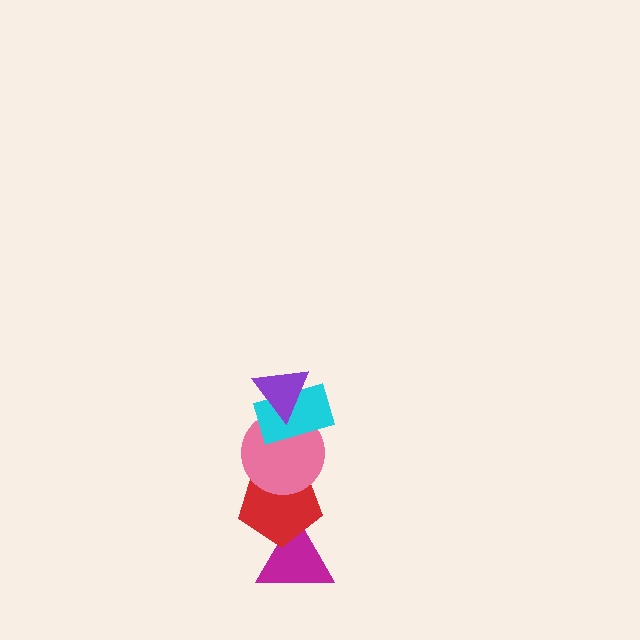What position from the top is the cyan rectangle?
The cyan rectangle is 2nd from the top.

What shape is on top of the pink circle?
The cyan rectangle is on top of the pink circle.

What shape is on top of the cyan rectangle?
The purple triangle is on top of the cyan rectangle.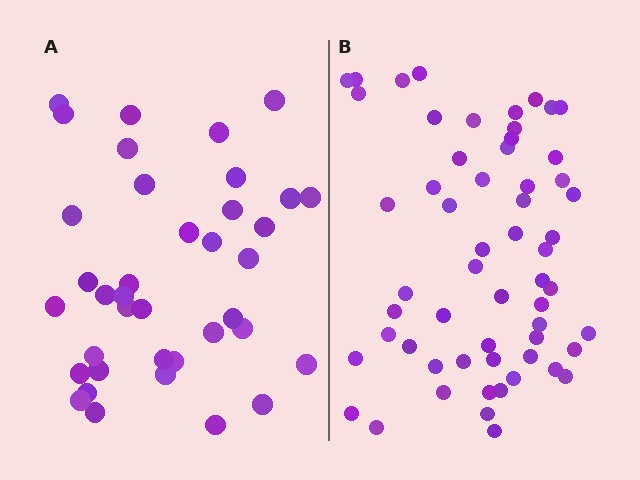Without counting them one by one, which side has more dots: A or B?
Region B (the right region) has more dots.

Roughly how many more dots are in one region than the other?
Region B has approximately 20 more dots than region A.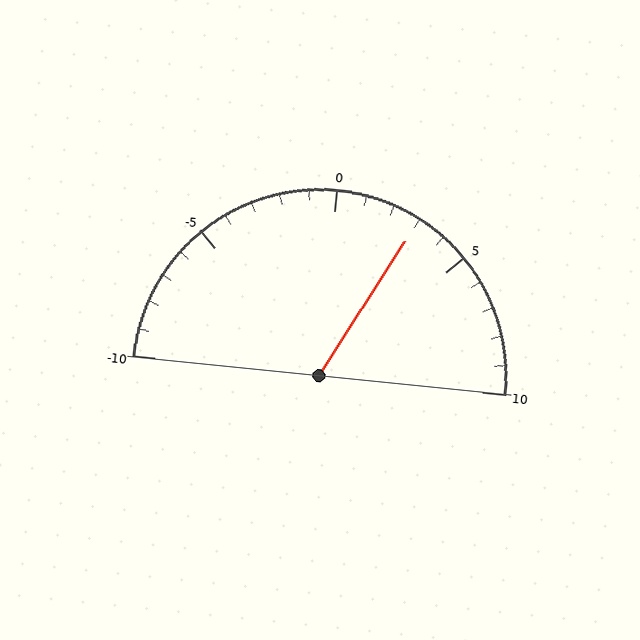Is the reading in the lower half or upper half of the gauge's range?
The reading is in the upper half of the range (-10 to 10).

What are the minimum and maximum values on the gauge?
The gauge ranges from -10 to 10.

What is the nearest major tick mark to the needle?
The nearest major tick mark is 5.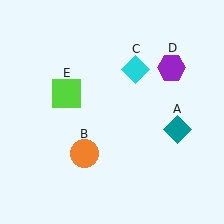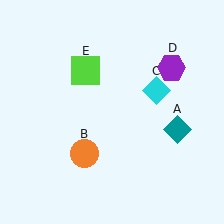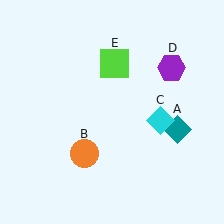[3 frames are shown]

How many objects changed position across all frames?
2 objects changed position: cyan diamond (object C), lime square (object E).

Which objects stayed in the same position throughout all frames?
Teal diamond (object A) and orange circle (object B) and purple hexagon (object D) remained stationary.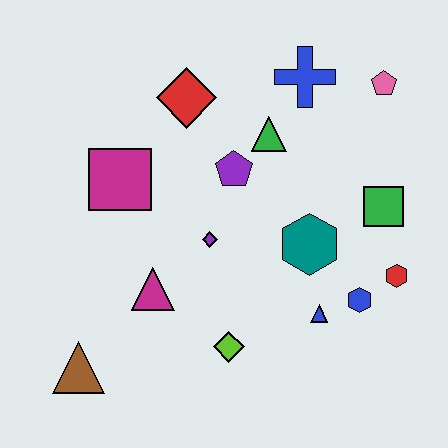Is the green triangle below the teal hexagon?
No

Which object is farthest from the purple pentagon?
The brown triangle is farthest from the purple pentagon.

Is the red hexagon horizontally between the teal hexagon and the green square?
No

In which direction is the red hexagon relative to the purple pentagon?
The red hexagon is to the right of the purple pentagon.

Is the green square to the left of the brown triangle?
No